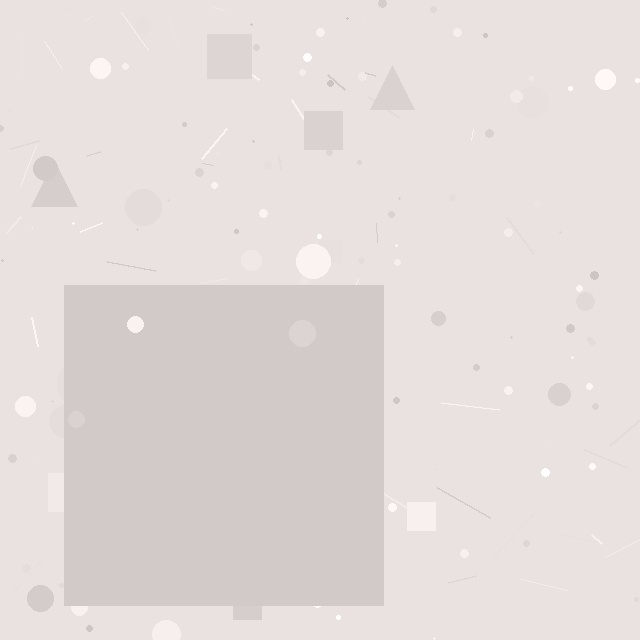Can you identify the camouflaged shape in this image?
The camouflaged shape is a square.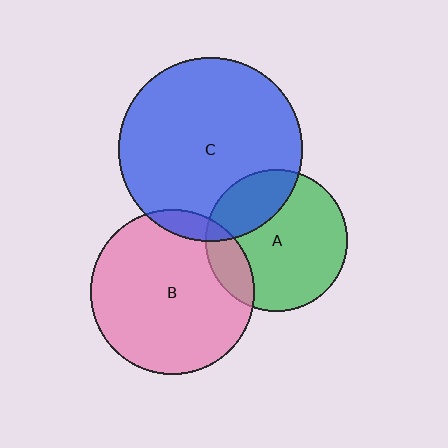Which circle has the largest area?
Circle C (blue).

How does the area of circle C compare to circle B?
Approximately 1.2 times.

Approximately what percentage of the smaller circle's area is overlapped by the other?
Approximately 10%.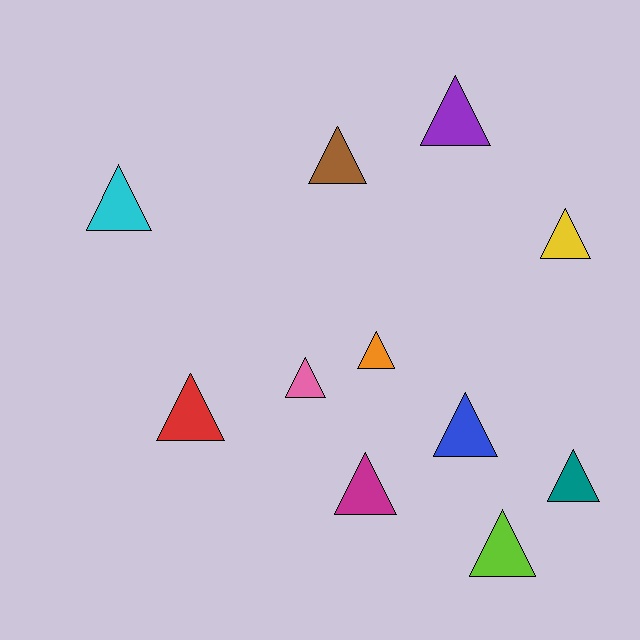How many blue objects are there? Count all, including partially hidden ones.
There is 1 blue object.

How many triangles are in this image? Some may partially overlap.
There are 11 triangles.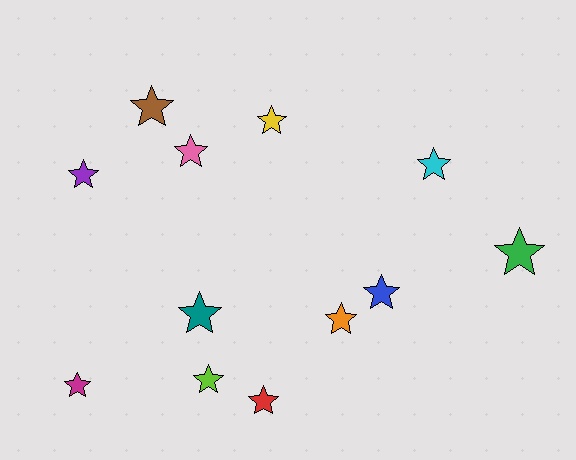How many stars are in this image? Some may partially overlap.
There are 12 stars.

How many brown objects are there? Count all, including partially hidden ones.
There is 1 brown object.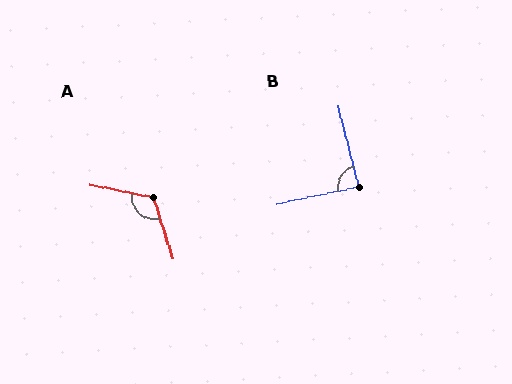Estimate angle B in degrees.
Approximately 88 degrees.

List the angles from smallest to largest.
B (88°), A (119°).